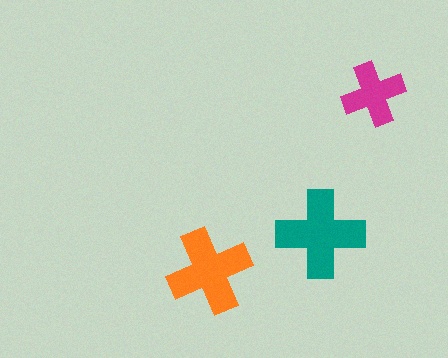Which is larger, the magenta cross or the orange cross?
The orange one.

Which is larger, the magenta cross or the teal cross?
The teal one.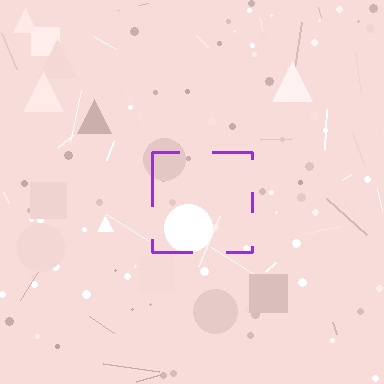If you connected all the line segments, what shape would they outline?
They would outline a square.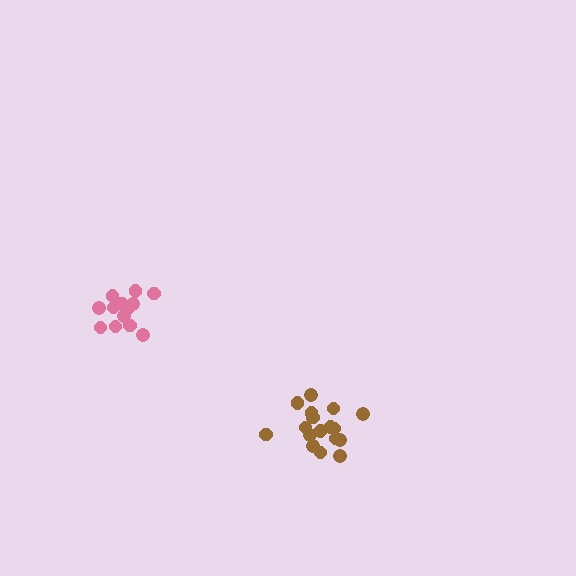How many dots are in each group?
Group 1: 13 dots, Group 2: 17 dots (30 total).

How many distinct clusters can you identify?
There are 2 distinct clusters.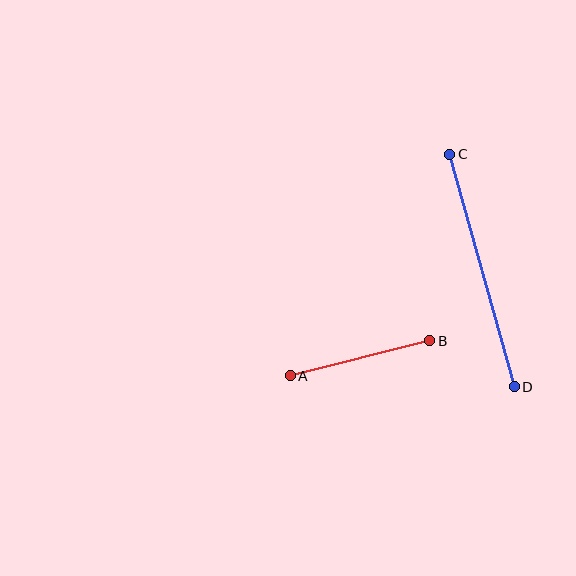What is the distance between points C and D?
The distance is approximately 241 pixels.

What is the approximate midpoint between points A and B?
The midpoint is at approximately (360, 358) pixels.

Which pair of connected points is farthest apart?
Points C and D are farthest apart.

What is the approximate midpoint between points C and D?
The midpoint is at approximately (482, 271) pixels.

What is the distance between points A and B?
The distance is approximately 144 pixels.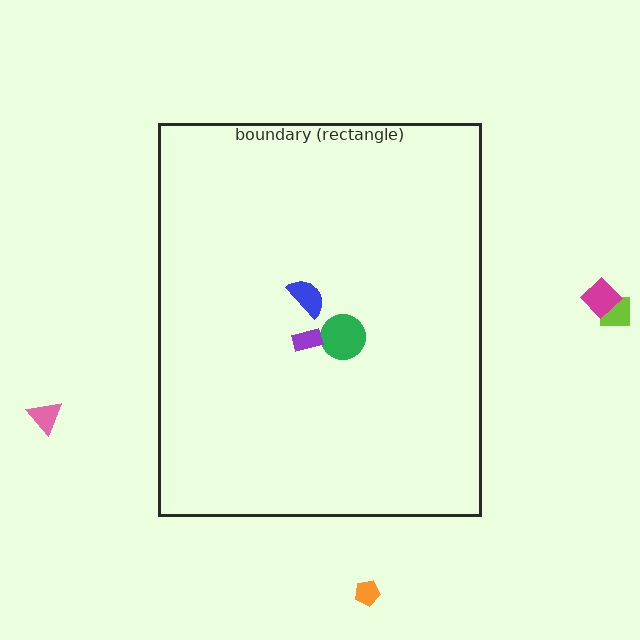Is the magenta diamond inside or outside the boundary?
Outside.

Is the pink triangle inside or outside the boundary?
Outside.